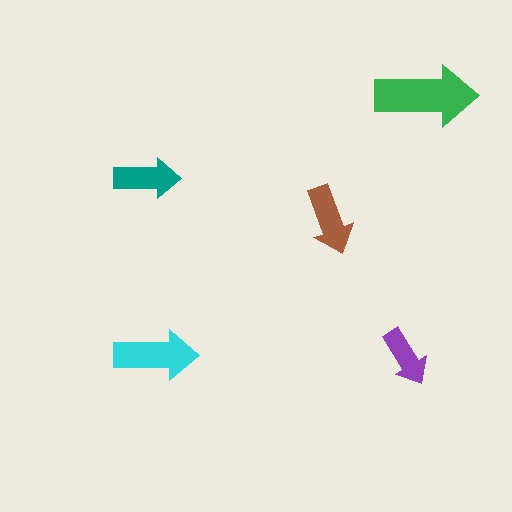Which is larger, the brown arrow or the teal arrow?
The brown one.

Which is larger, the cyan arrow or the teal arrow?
The cyan one.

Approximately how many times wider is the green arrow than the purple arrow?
About 1.5 times wider.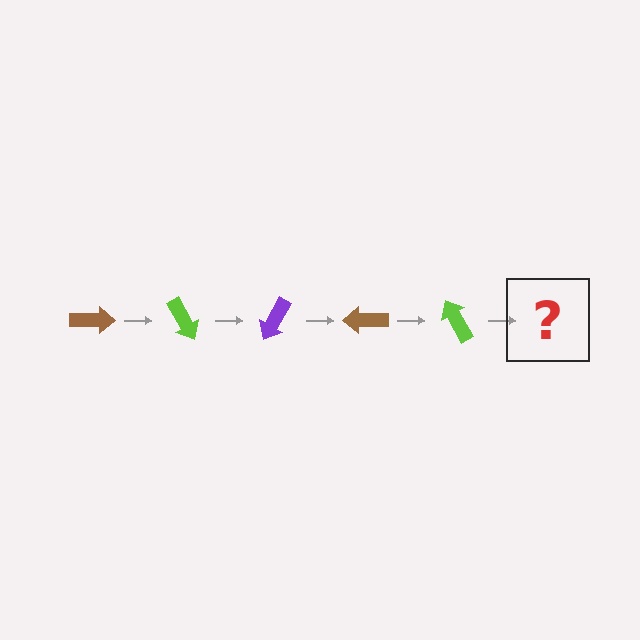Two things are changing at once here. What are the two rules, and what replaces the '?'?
The two rules are that it rotates 60 degrees each step and the color cycles through brown, lime, and purple. The '?' should be a purple arrow, rotated 300 degrees from the start.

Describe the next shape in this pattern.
It should be a purple arrow, rotated 300 degrees from the start.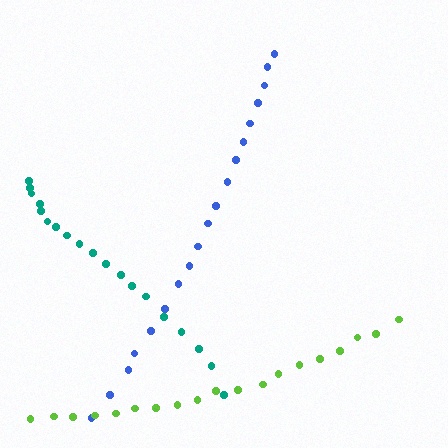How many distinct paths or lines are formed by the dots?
There are 3 distinct paths.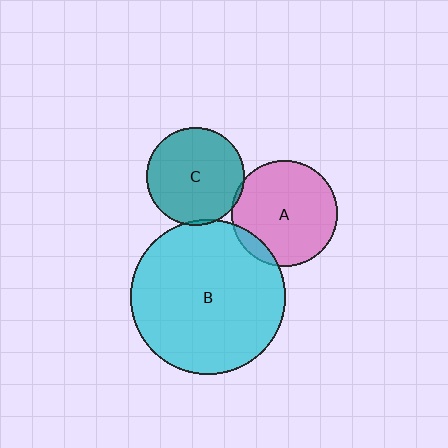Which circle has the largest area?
Circle B (cyan).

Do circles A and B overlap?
Yes.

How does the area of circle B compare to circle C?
Approximately 2.5 times.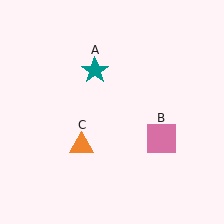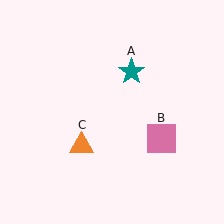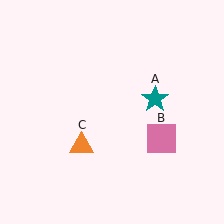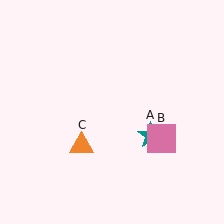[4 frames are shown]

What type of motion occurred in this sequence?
The teal star (object A) rotated clockwise around the center of the scene.